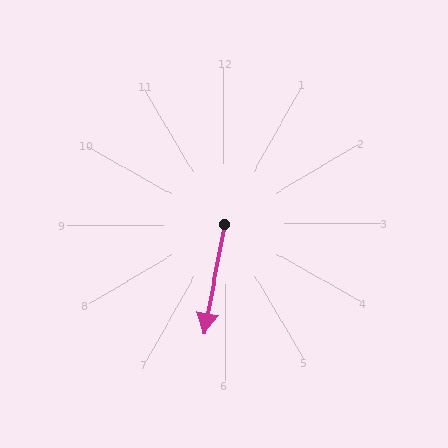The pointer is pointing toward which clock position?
Roughly 6 o'clock.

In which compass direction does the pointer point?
South.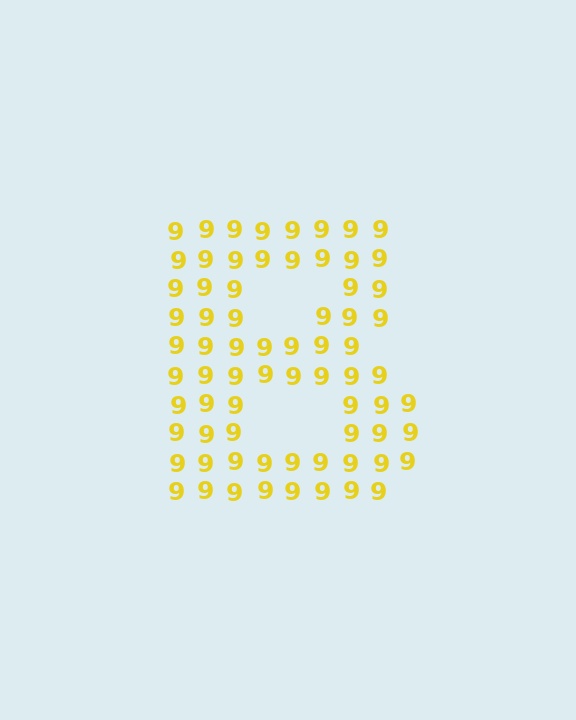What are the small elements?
The small elements are digit 9's.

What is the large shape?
The large shape is the letter B.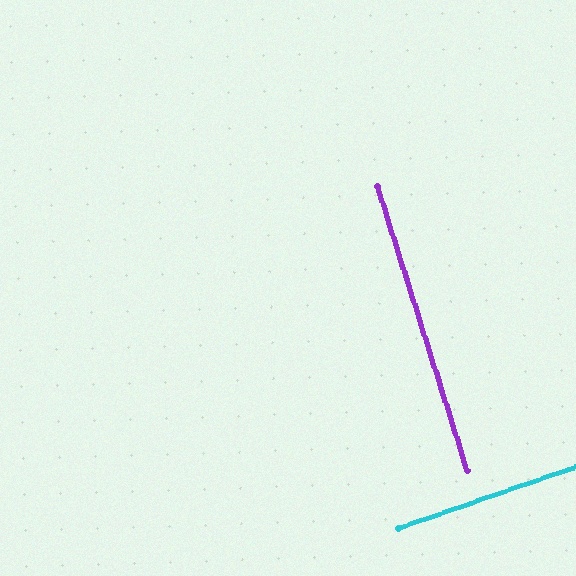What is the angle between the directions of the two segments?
Approximately 89 degrees.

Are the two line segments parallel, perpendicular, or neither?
Perpendicular — they meet at approximately 89°.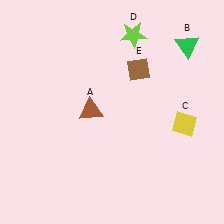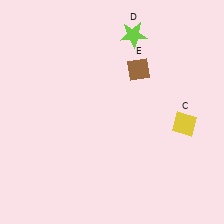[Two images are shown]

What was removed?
The brown triangle (A), the green triangle (B) were removed in Image 2.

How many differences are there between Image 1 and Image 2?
There are 2 differences between the two images.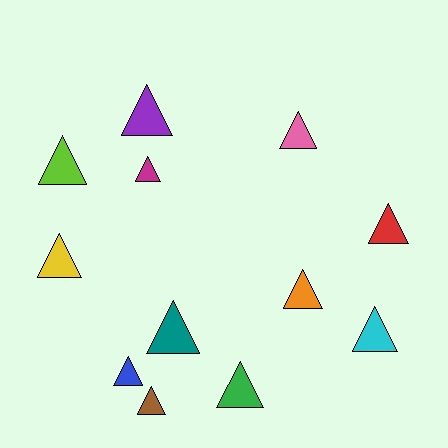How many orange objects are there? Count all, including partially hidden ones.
There is 1 orange object.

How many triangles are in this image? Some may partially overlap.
There are 12 triangles.